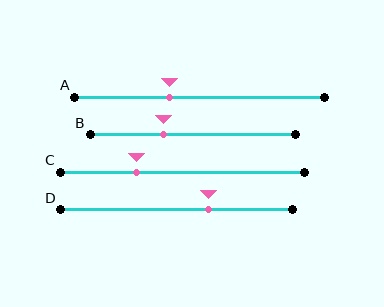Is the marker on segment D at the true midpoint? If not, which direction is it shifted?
No, the marker on segment D is shifted to the right by about 14% of the segment length.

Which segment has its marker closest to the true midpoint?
Segment A has its marker closest to the true midpoint.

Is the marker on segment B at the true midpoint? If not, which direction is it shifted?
No, the marker on segment B is shifted to the left by about 14% of the segment length.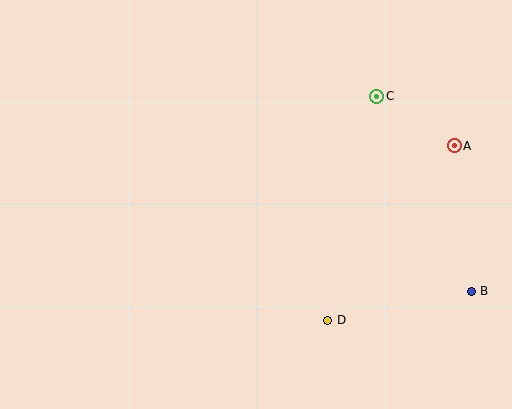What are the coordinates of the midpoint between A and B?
The midpoint between A and B is at (463, 218).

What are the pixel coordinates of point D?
Point D is at (328, 320).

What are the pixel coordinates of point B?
Point B is at (471, 291).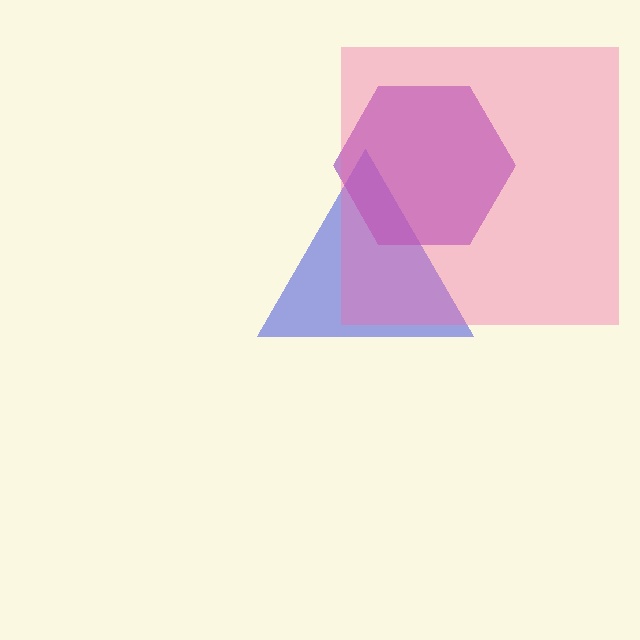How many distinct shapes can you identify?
There are 3 distinct shapes: a blue triangle, a purple hexagon, a pink square.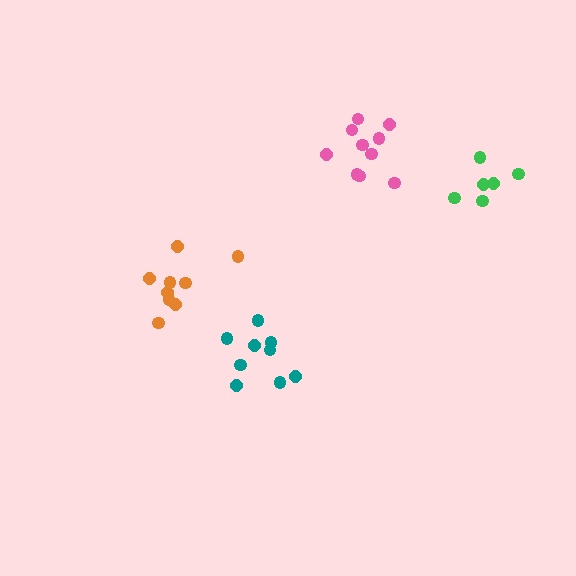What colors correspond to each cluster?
The clusters are colored: pink, orange, teal, green.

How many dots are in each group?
Group 1: 10 dots, Group 2: 9 dots, Group 3: 9 dots, Group 4: 6 dots (34 total).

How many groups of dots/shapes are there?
There are 4 groups.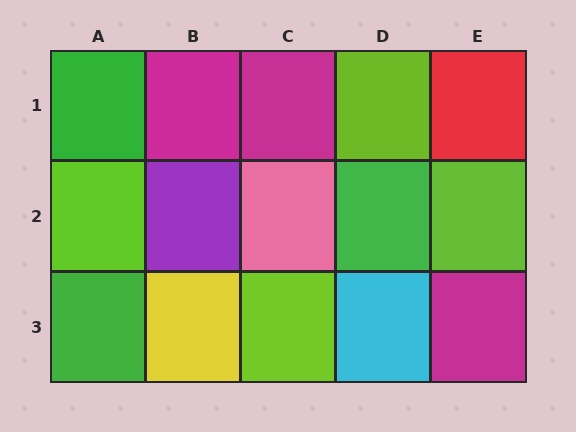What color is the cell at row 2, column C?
Pink.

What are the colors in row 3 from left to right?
Green, yellow, lime, cyan, magenta.